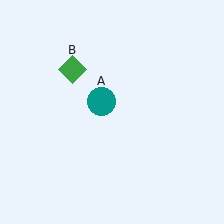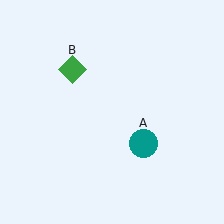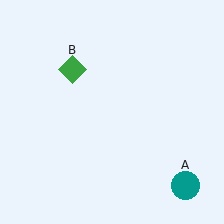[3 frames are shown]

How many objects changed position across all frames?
1 object changed position: teal circle (object A).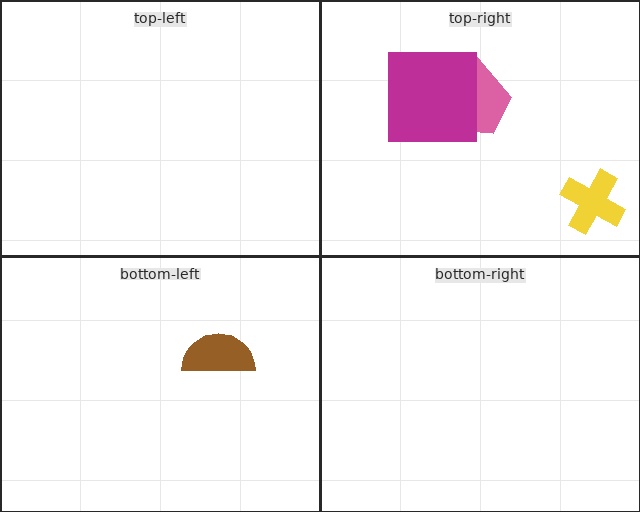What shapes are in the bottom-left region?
The brown semicircle.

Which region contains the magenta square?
The top-right region.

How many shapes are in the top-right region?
3.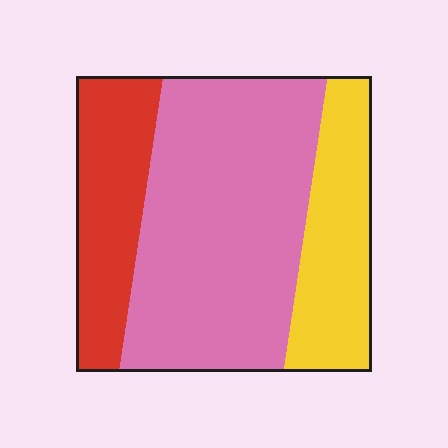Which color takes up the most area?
Pink, at roughly 55%.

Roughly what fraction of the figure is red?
Red takes up about one fifth (1/5) of the figure.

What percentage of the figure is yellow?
Yellow takes up about one fifth (1/5) of the figure.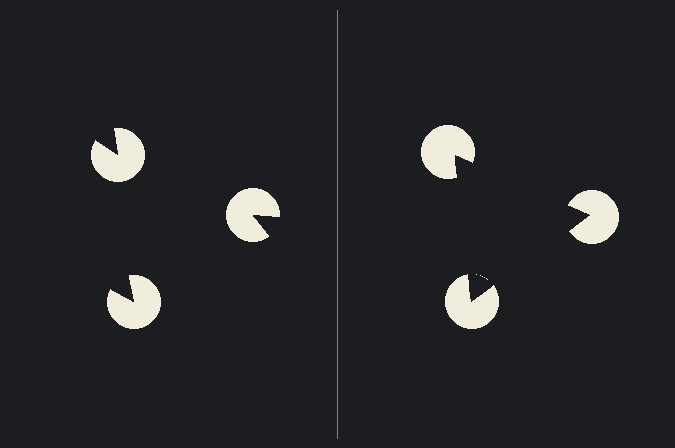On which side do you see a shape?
An illusory triangle appears on the right side. On the left side the wedge cuts are rotated, so no coherent shape forms.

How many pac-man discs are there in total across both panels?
6 — 3 on each side.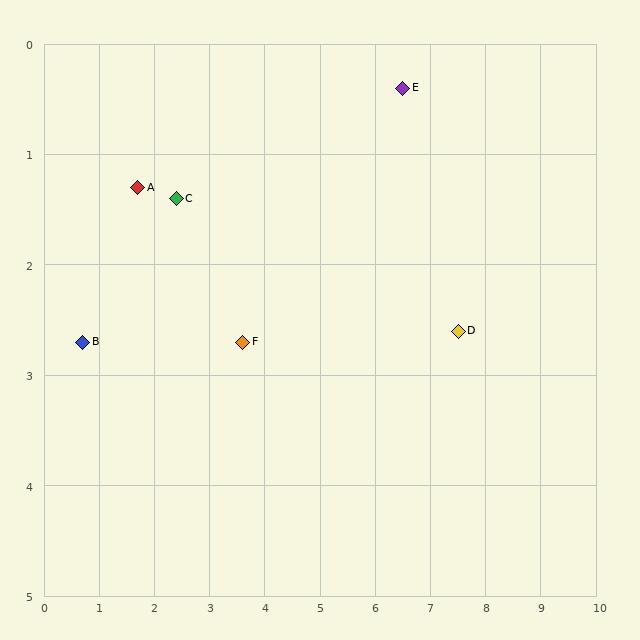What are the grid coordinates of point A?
Point A is at approximately (1.7, 1.3).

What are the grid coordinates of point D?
Point D is at approximately (7.5, 2.6).